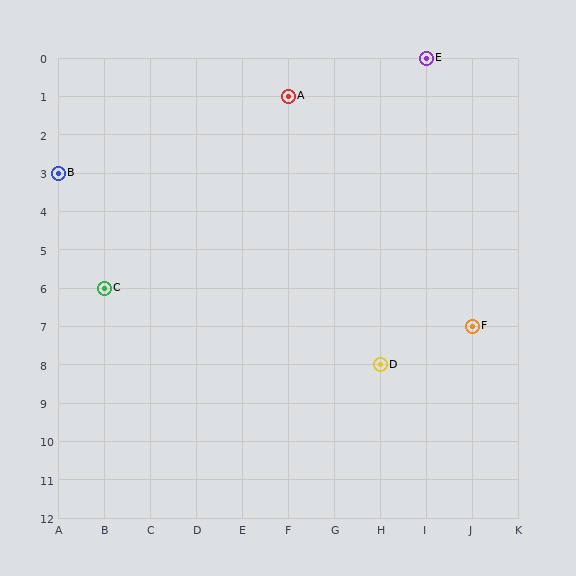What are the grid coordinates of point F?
Point F is at grid coordinates (J, 7).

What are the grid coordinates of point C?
Point C is at grid coordinates (B, 6).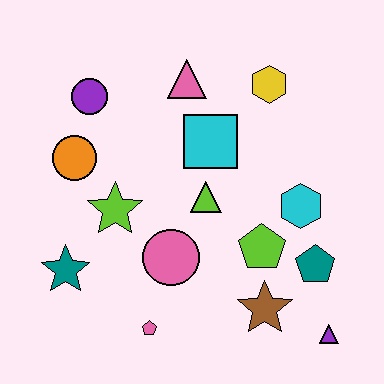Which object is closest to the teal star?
The lime star is closest to the teal star.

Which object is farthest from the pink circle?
The yellow hexagon is farthest from the pink circle.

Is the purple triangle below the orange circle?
Yes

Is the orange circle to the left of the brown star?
Yes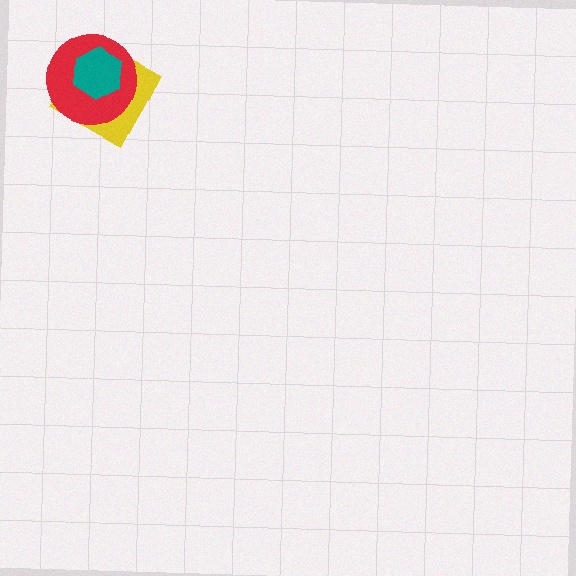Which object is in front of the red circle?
The teal hexagon is in front of the red circle.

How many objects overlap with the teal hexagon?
2 objects overlap with the teal hexagon.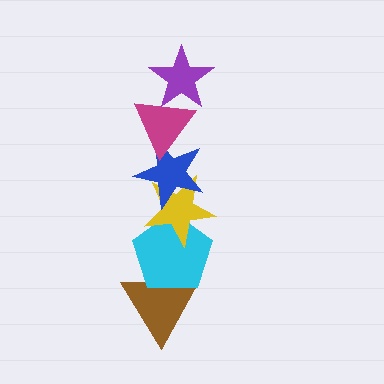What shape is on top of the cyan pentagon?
The yellow star is on top of the cyan pentagon.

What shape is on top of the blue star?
The magenta triangle is on top of the blue star.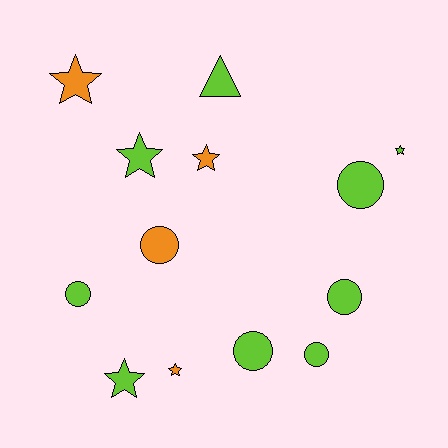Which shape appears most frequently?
Star, with 6 objects.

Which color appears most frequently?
Lime, with 9 objects.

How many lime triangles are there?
There is 1 lime triangle.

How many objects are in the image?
There are 13 objects.